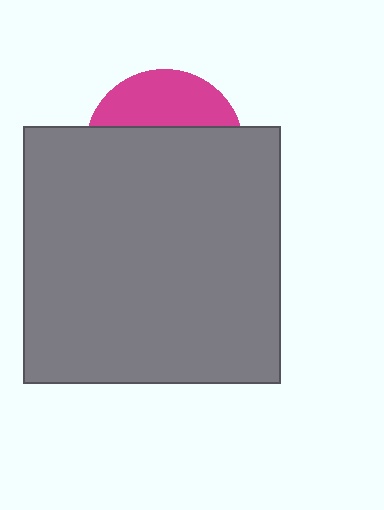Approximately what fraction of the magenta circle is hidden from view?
Roughly 68% of the magenta circle is hidden behind the gray square.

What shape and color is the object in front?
The object in front is a gray square.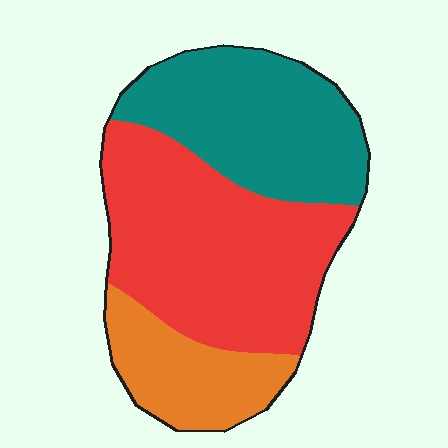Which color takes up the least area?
Orange, at roughly 20%.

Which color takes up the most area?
Red, at roughly 45%.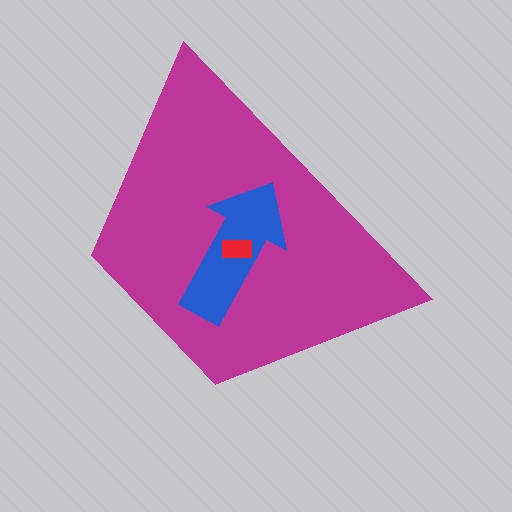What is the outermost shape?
The magenta trapezoid.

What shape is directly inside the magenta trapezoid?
The blue arrow.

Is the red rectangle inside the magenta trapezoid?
Yes.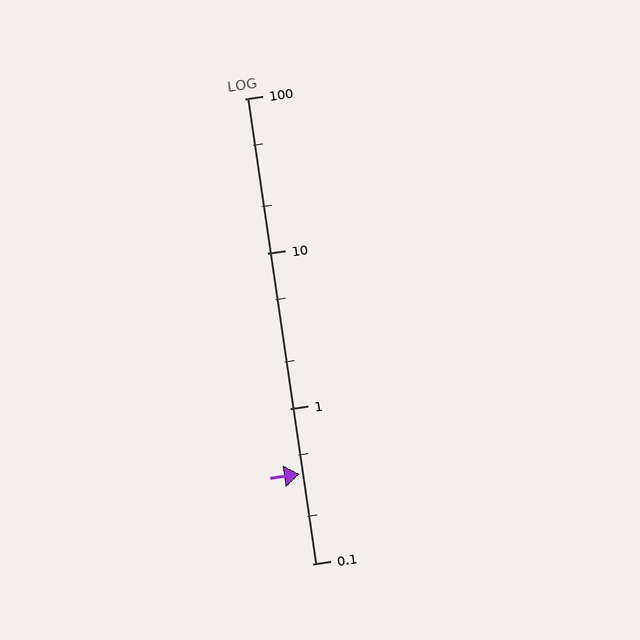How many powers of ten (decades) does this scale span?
The scale spans 3 decades, from 0.1 to 100.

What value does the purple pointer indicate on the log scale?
The pointer indicates approximately 0.38.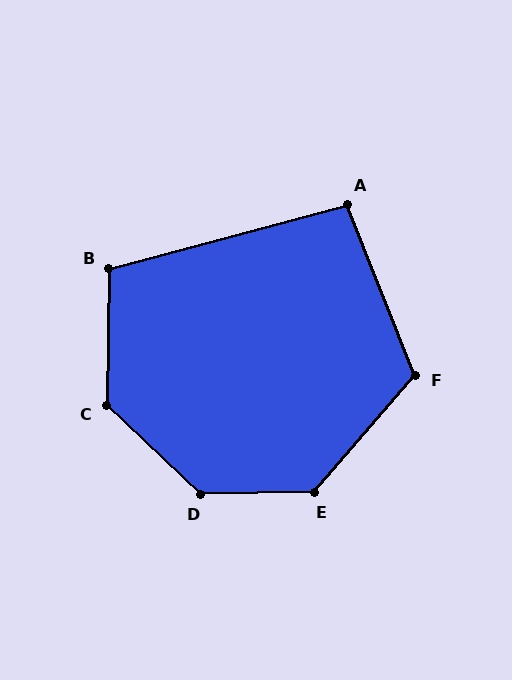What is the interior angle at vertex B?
Approximately 106 degrees (obtuse).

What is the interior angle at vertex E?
Approximately 131 degrees (obtuse).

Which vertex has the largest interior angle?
D, at approximately 136 degrees.